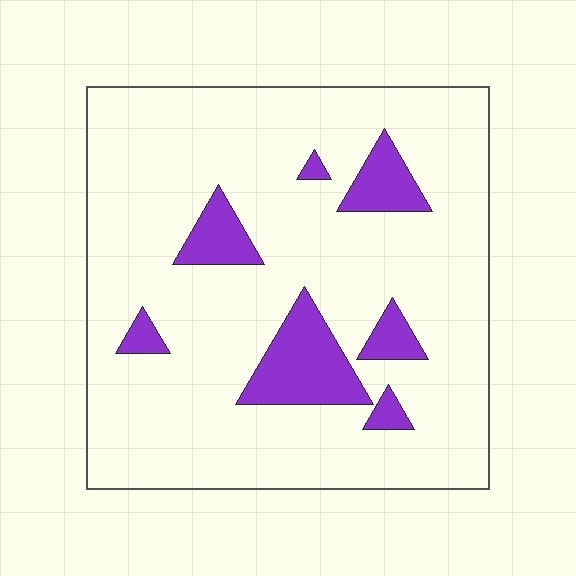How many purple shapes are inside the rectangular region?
7.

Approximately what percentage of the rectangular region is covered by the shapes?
Approximately 15%.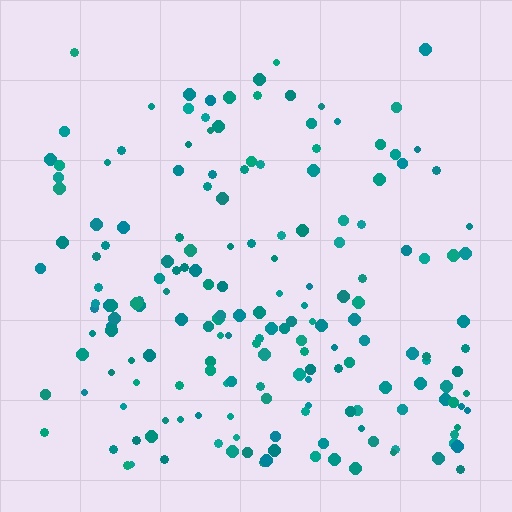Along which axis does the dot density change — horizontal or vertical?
Vertical.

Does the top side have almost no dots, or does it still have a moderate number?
Still a moderate number, just noticeably fewer than the bottom.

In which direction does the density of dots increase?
From top to bottom, with the bottom side densest.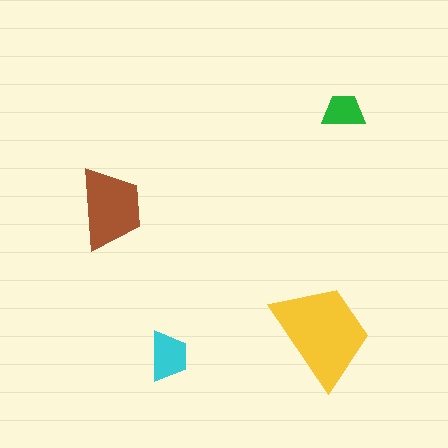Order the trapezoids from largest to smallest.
the yellow one, the brown one, the cyan one, the green one.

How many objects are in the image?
There are 4 objects in the image.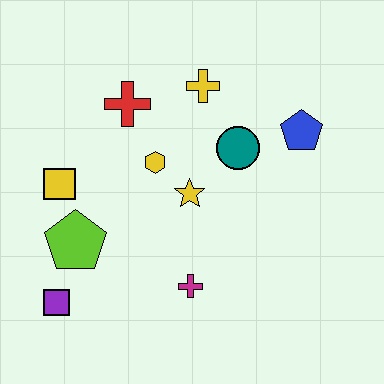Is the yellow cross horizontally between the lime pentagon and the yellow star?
No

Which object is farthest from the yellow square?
The blue pentagon is farthest from the yellow square.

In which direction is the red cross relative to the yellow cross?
The red cross is to the left of the yellow cross.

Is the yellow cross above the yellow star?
Yes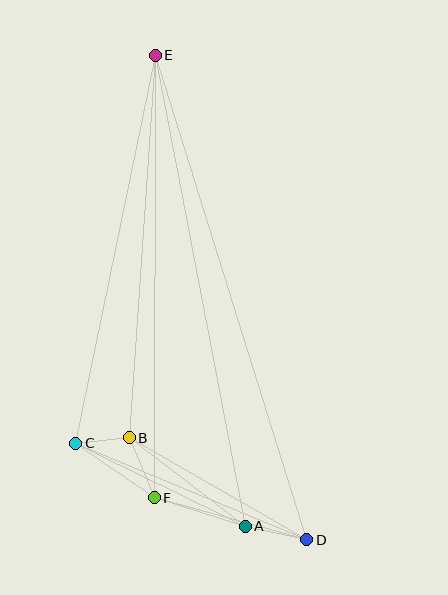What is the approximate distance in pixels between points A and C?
The distance between A and C is approximately 189 pixels.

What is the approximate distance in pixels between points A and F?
The distance between A and F is approximately 95 pixels.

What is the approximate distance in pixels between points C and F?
The distance between C and F is approximately 96 pixels.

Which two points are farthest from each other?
Points D and E are farthest from each other.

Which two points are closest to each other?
Points B and C are closest to each other.